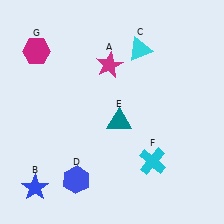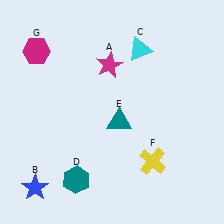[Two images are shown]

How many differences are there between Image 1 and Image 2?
There are 2 differences between the two images.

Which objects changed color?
D changed from blue to teal. F changed from cyan to yellow.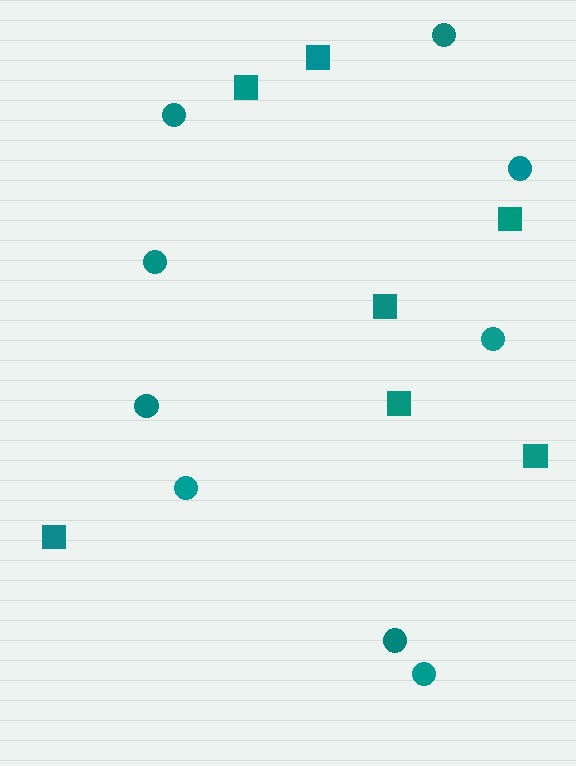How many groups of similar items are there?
There are 2 groups: one group of squares (7) and one group of circles (9).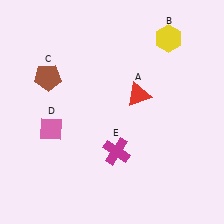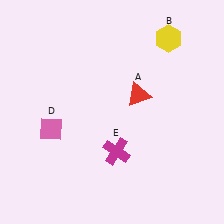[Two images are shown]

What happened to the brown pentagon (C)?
The brown pentagon (C) was removed in Image 2. It was in the top-left area of Image 1.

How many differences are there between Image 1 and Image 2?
There is 1 difference between the two images.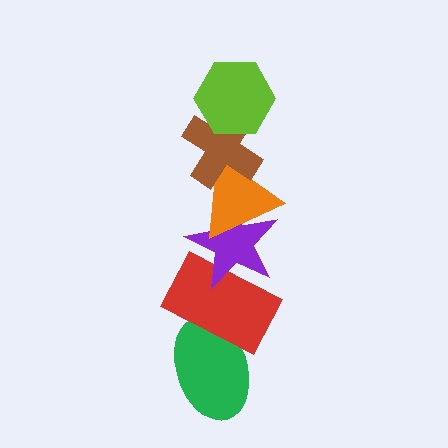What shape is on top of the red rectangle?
The purple star is on top of the red rectangle.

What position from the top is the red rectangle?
The red rectangle is 5th from the top.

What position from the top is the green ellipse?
The green ellipse is 6th from the top.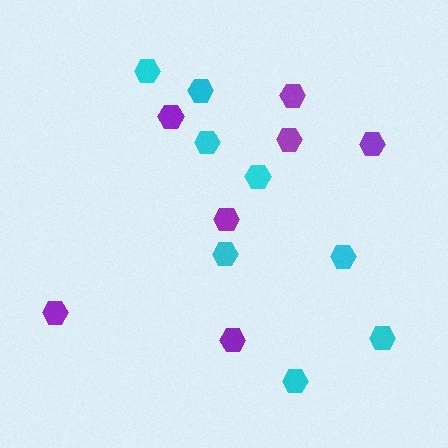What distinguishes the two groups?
There are 2 groups: one group of cyan hexagons (8) and one group of purple hexagons (7).